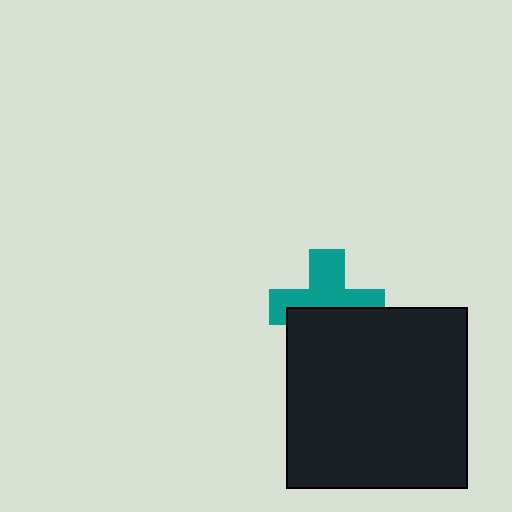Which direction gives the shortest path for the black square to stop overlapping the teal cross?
Moving down gives the shortest separation.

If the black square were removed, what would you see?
You would see the complete teal cross.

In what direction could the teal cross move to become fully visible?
The teal cross could move up. That would shift it out from behind the black square entirely.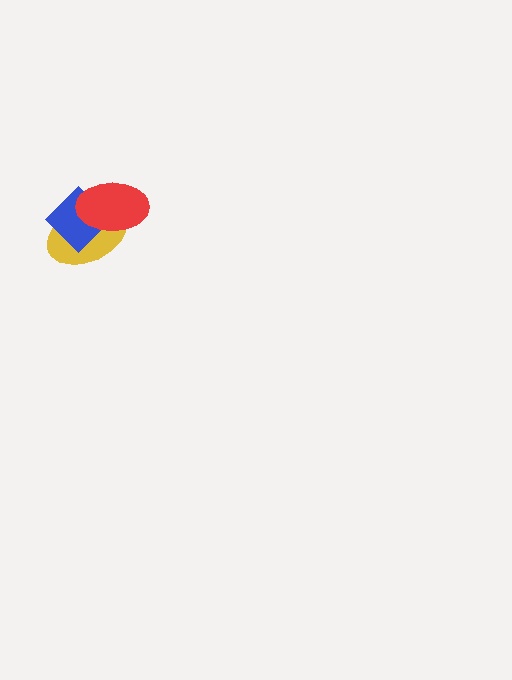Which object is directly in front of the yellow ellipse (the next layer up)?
The blue diamond is directly in front of the yellow ellipse.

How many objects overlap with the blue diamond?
2 objects overlap with the blue diamond.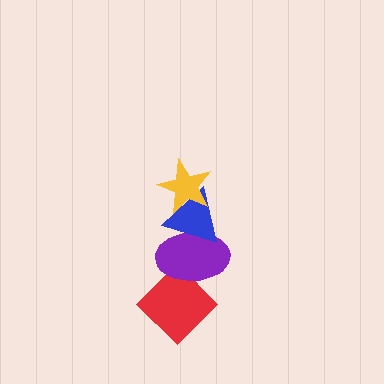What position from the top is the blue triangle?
The blue triangle is 2nd from the top.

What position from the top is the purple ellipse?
The purple ellipse is 3rd from the top.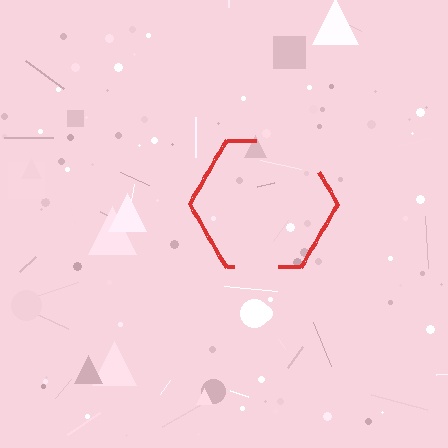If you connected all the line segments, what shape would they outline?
They would outline a hexagon.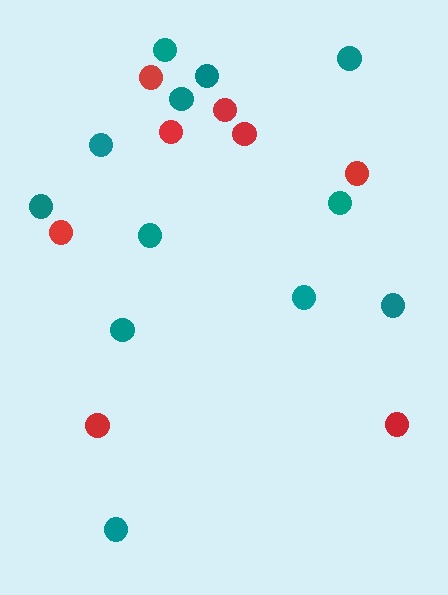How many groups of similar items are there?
There are 2 groups: one group of red circles (8) and one group of teal circles (12).